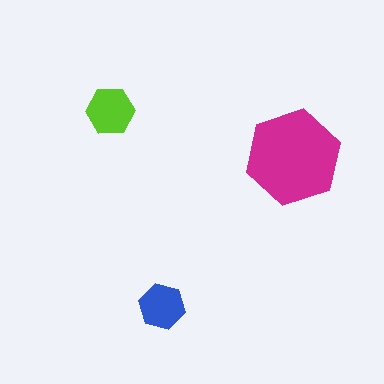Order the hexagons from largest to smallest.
the magenta one, the lime one, the blue one.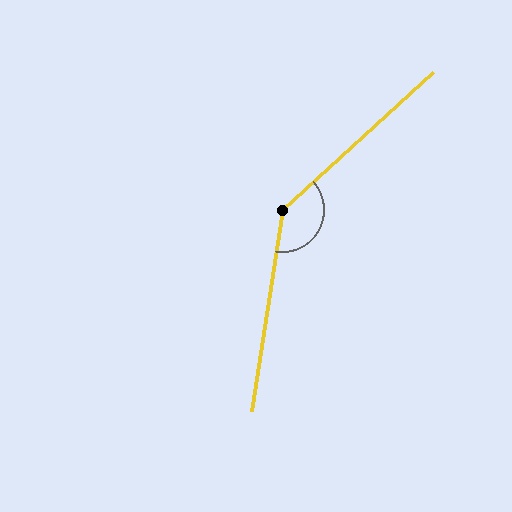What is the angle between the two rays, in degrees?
Approximately 141 degrees.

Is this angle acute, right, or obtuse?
It is obtuse.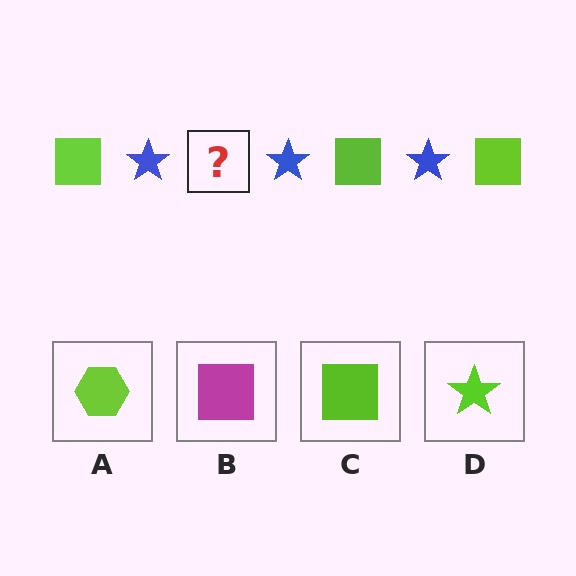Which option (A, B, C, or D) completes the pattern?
C.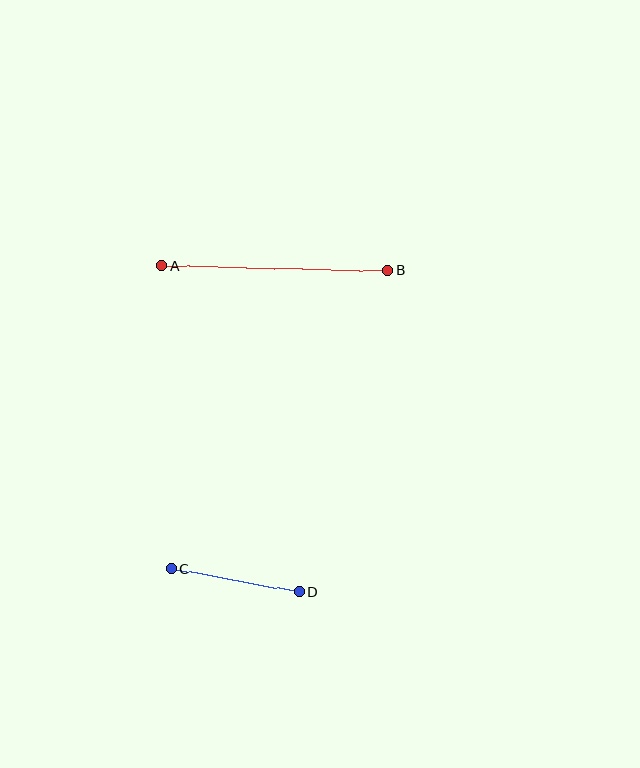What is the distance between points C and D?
The distance is approximately 130 pixels.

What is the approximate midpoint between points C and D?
The midpoint is at approximately (235, 580) pixels.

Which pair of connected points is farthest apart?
Points A and B are farthest apart.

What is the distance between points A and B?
The distance is approximately 226 pixels.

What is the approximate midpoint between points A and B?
The midpoint is at approximately (274, 268) pixels.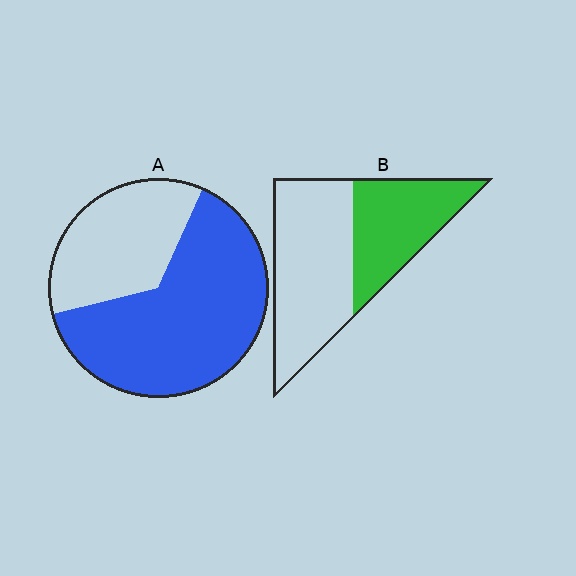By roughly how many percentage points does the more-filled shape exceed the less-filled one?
By roughly 25 percentage points (A over B).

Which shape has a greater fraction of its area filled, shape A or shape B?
Shape A.